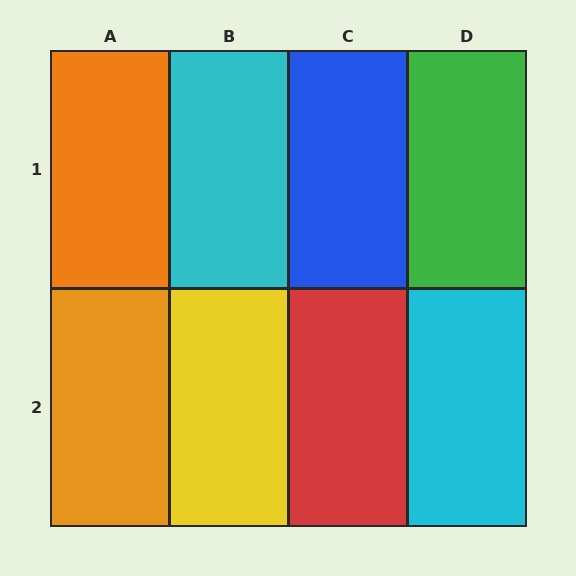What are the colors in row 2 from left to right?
Orange, yellow, red, cyan.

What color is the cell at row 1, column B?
Cyan.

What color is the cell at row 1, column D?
Green.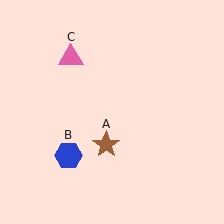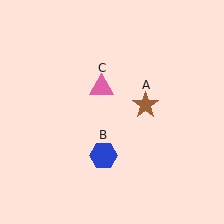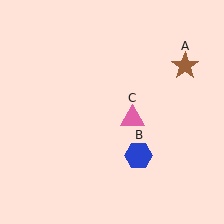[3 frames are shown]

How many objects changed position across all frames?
3 objects changed position: brown star (object A), blue hexagon (object B), pink triangle (object C).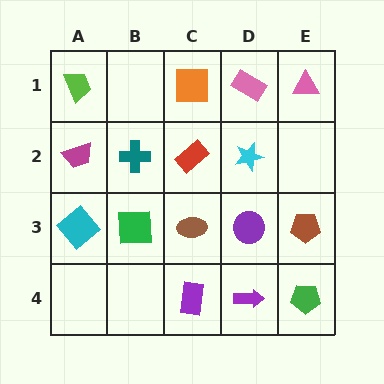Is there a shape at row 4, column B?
No, that cell is empty.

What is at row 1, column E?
A pink triangle.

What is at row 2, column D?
A cyan star.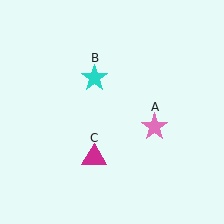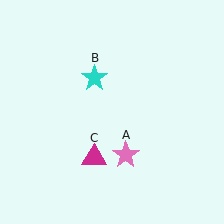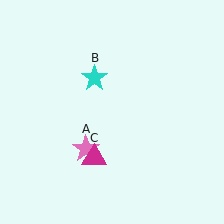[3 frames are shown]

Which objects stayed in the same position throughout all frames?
Cyan star (object B) and magenta triangle (object C) remained stationary.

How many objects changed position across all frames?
1 object changed position: pink star (object A).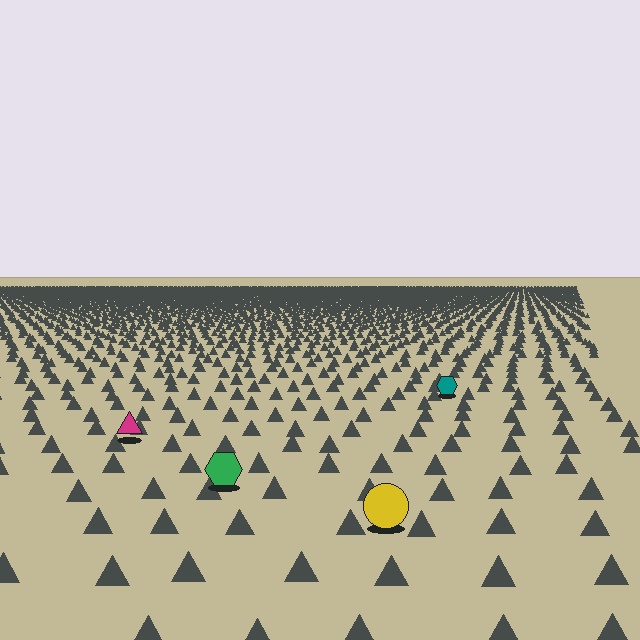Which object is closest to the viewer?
The yellow circle is closest. The texture marks near it are larger and more spread out.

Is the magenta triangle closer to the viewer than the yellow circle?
No. The yellow circle is closer — you can tell from the texture gradient: the ground texture is coarser near it.